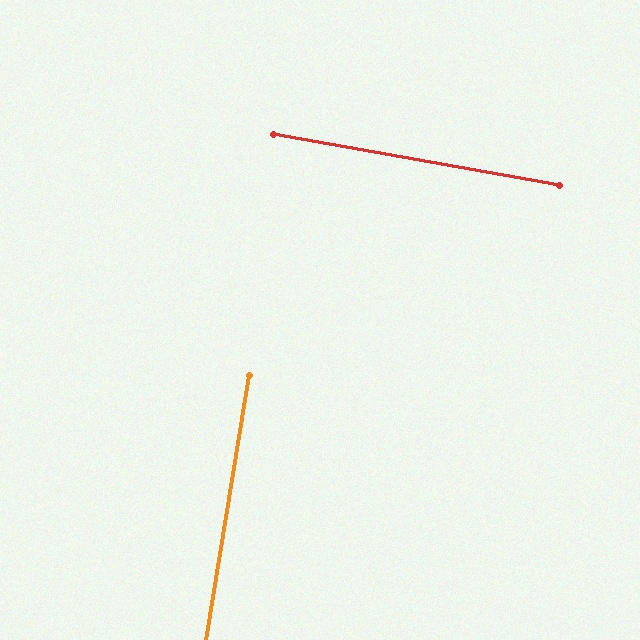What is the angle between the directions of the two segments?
Approximately 89 degrees.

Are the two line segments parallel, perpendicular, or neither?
Perpendicular — they meet at approximately 89°.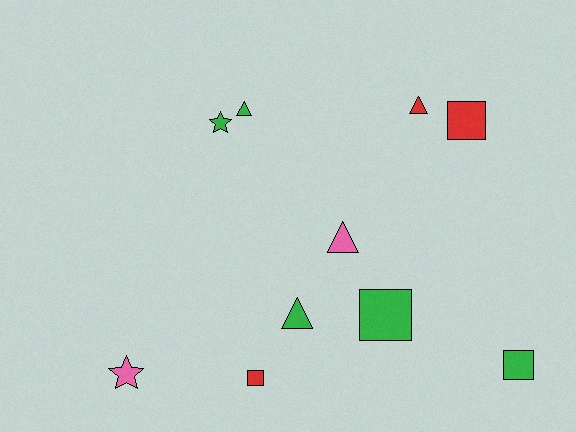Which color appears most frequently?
Green, with 5 objects.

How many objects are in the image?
There are 10 objects.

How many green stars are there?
There is 1 green star.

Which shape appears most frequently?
Triangle, with 4 objects.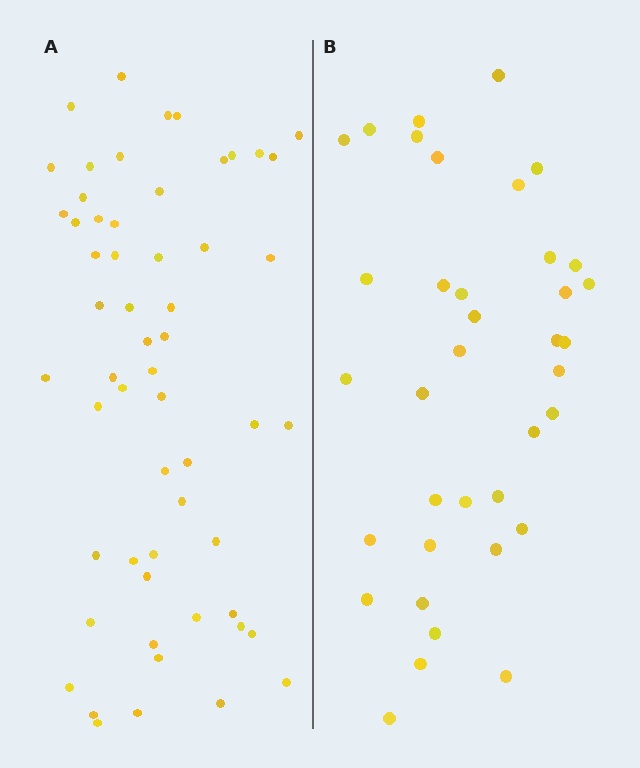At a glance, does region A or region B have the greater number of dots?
Region A (the left region) has more dots.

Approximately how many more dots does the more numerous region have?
Region A has approximately 20 more dots than region B.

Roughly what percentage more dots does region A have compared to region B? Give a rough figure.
About 55% more.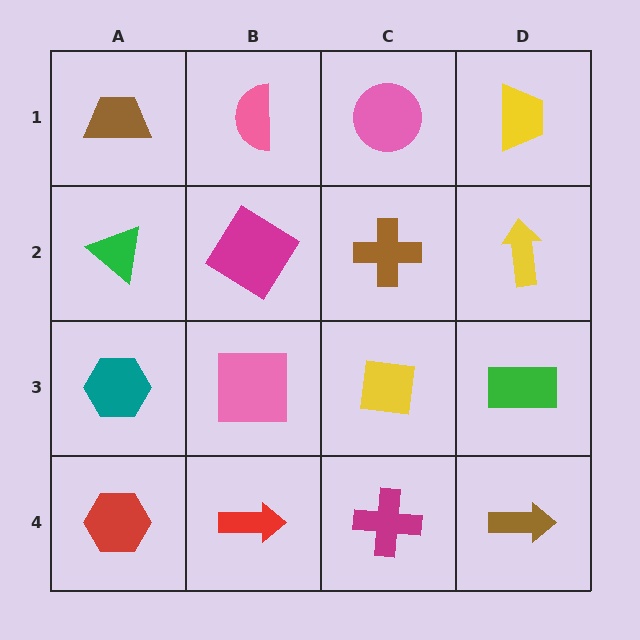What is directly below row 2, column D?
A green rectangle.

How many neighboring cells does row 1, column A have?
2.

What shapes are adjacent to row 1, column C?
A brown cross (row 2, column C), a pink semicircle (row 1, column B), a yellow trapezoid (row 1, column D).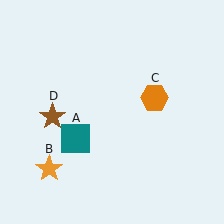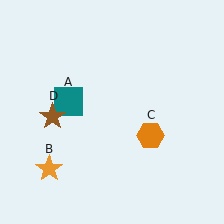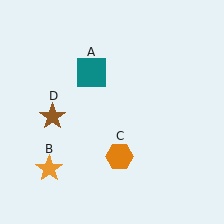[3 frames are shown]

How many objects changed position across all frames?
2 objects changed position: teal square (object A), orange hexagon (object C).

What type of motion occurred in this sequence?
The teal square (object A), orange hexagon (object C) rotated clockwise around the center of the scene.